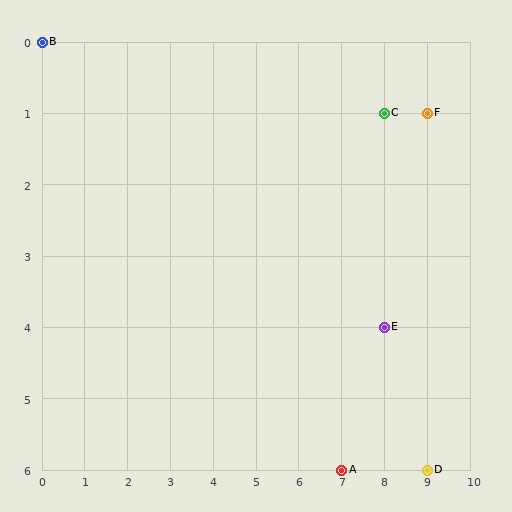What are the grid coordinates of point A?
Point A is at grid coordinates (7, 6).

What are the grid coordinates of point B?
Point B is at grid coordinates (0, 0).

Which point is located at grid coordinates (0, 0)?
Point B is at (0, 0).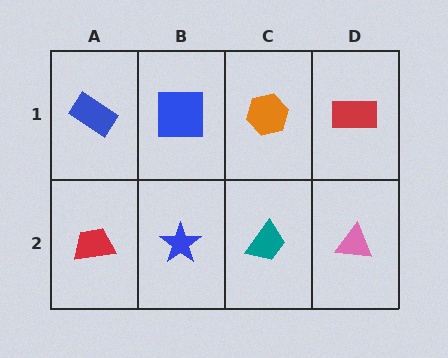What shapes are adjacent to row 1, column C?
A teal trapezoid (row 2, column C), a blue square (row 1, column B), a red rectangle (row 1, column D).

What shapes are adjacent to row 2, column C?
An orange hexagon (row 1, column C), a blue star (row 2, column B), a pink triangle (row 2, column D).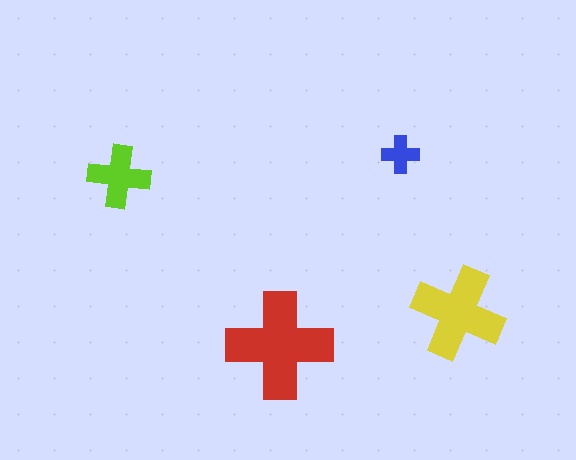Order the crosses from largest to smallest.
the red one, the yellow one, the lime one, the blue one.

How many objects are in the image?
There are 4 objects in the image.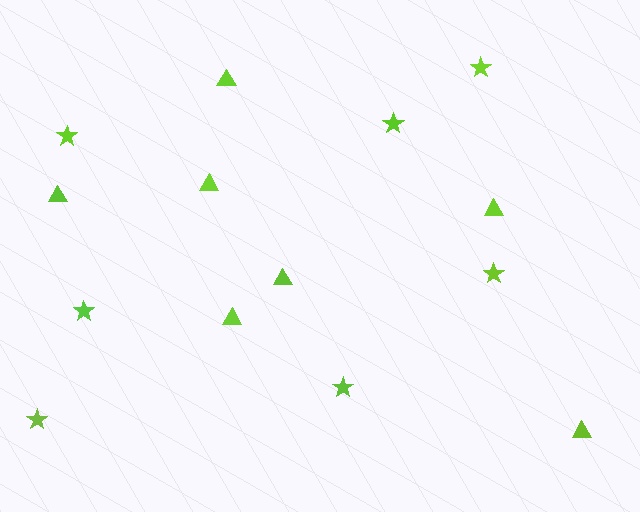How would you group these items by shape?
There are 2 groups: one group of stars (7) and one group of triangles (7).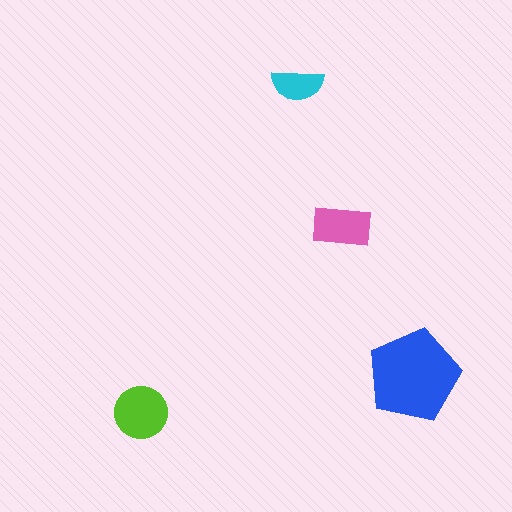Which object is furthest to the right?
The blue pentagon is rightmost.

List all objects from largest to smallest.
The blue pentagon, the lime circle, the pink rectangle, the cyan semicircle.